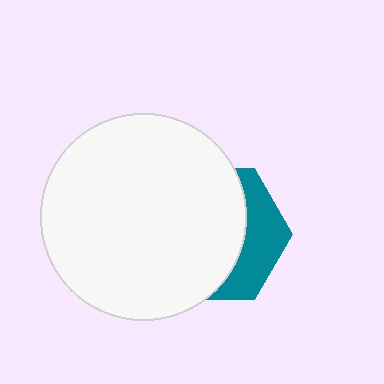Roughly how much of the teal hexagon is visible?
A small part of it is visible (roughly 32%).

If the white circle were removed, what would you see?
You would see the complete teal hexagon.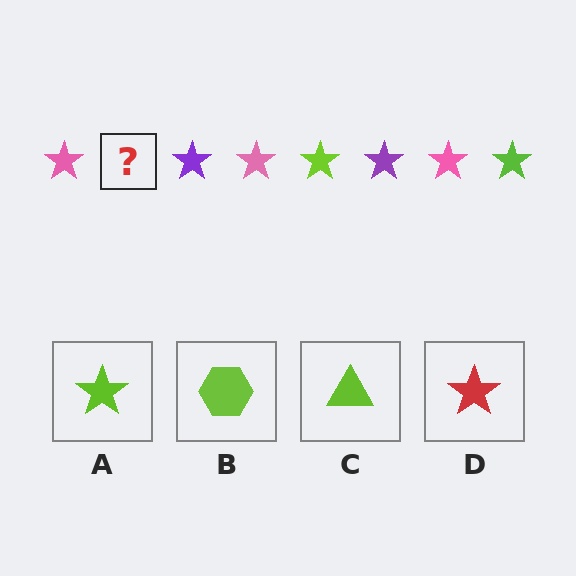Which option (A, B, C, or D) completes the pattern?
A.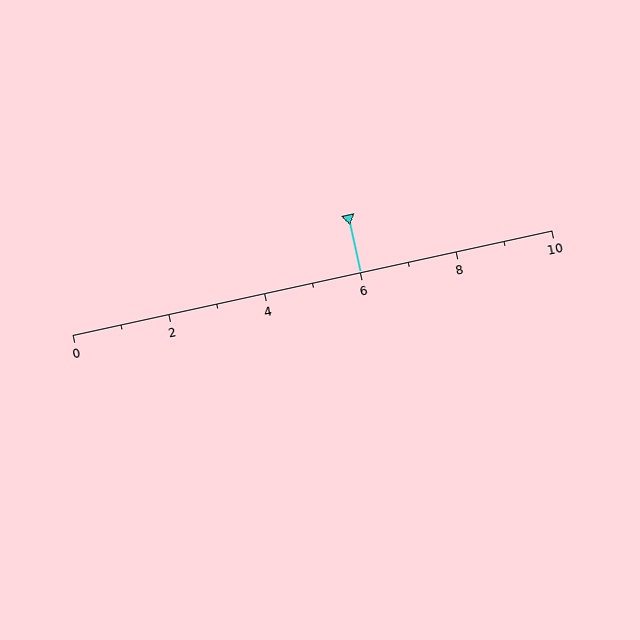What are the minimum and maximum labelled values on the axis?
The axis runs from 0 to 10.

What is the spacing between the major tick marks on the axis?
The major ticks are spaced 2 apart.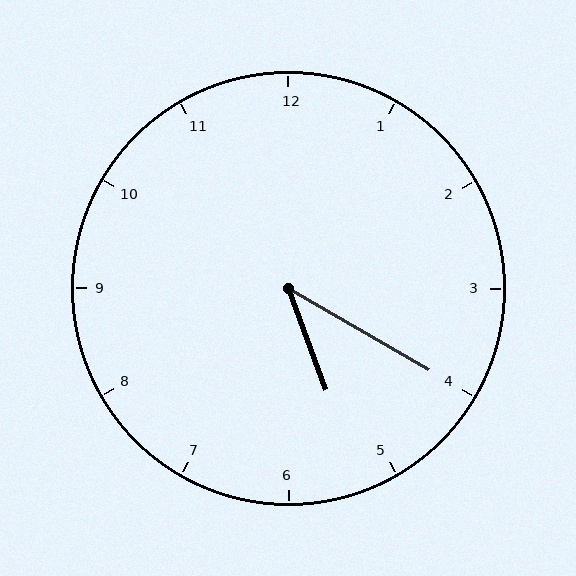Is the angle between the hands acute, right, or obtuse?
It is acute.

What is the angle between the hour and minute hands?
Approximately 40 degrees.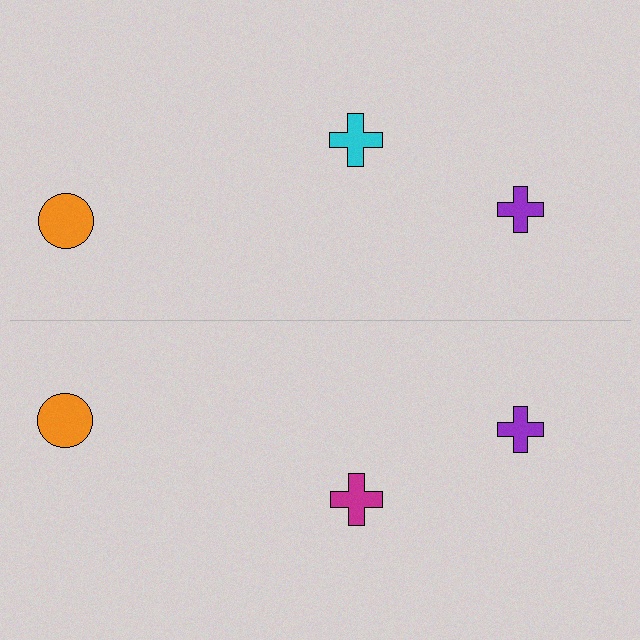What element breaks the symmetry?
The magenta cross on the bottom side breaks the symmetry — its mirror counterpart is cyan.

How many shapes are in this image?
There are 6 shapes in this image.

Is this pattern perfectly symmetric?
No, the pattern is not perfectly symmetric. The magenta cross on the bottom side breaks the symmetry — its mirror counterpart is cyan.